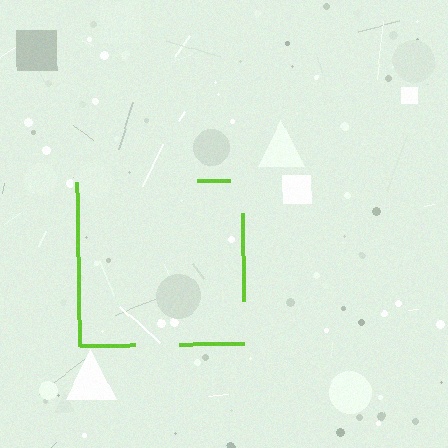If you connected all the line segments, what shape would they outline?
They would outline a square.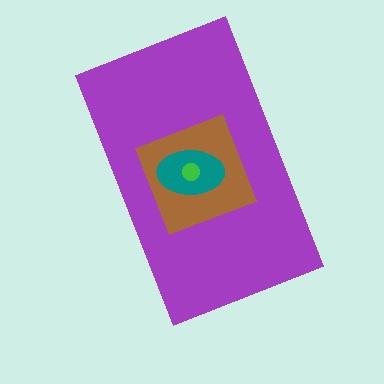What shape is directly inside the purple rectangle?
The brown diamond.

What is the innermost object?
The green circle.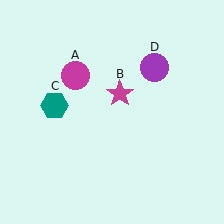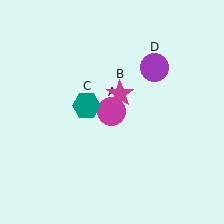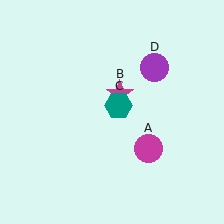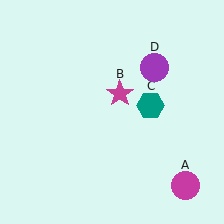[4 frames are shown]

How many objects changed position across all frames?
2 objects changed position: magenta circle (object A), teal hexagon (object C).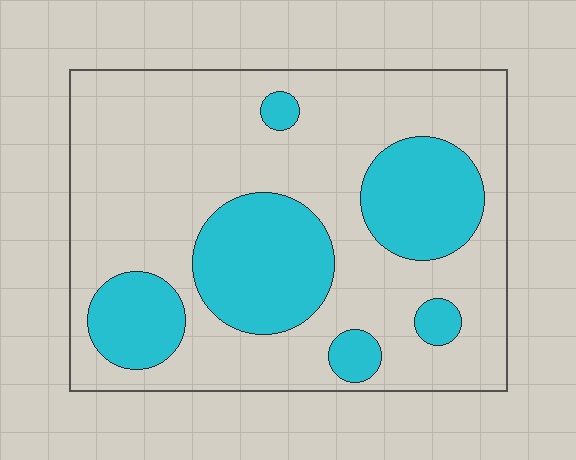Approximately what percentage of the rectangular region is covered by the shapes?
Approximately 30%.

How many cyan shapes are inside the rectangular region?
6.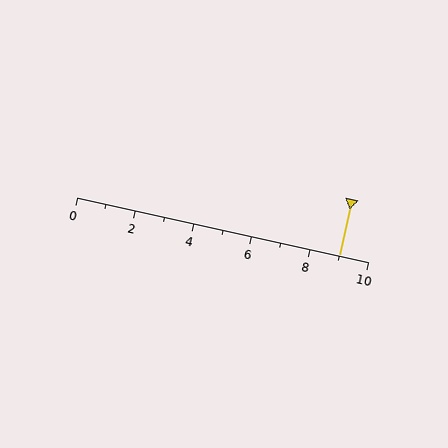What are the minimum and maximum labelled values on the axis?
The axis runs from 0 to 10.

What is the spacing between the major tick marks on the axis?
The major ticks are spaced 2 apart.